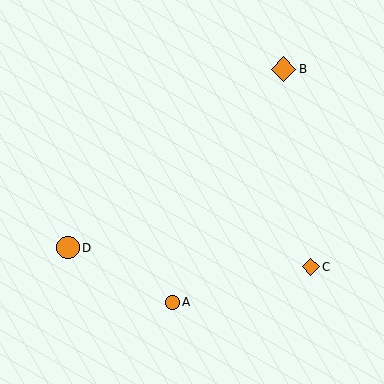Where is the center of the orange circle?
The center of the orange circle is at (172, 302).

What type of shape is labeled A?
Shape A is an orange circle.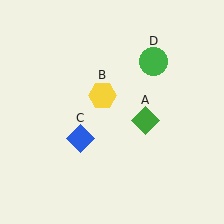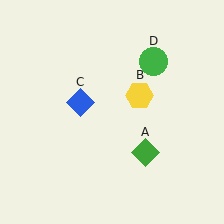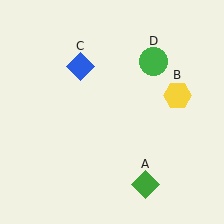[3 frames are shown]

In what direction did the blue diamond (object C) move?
The blue diamond (object C) moved up.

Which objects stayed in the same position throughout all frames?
Green circle (object D) remained stationary.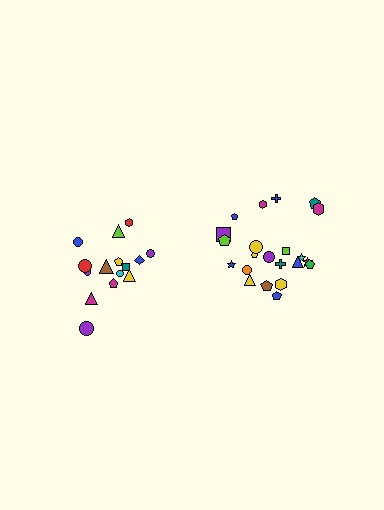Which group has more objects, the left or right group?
The right group.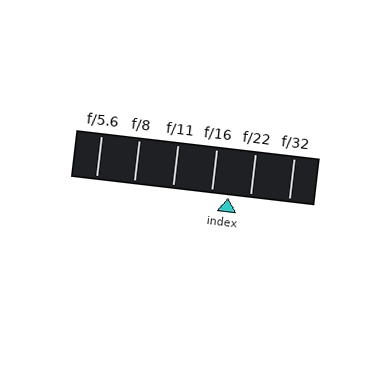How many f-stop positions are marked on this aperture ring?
There are 6 f-stop positions marked.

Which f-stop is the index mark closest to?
The index mark is closest to f/16.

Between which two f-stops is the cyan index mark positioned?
The index mark is between f/16 and f/22.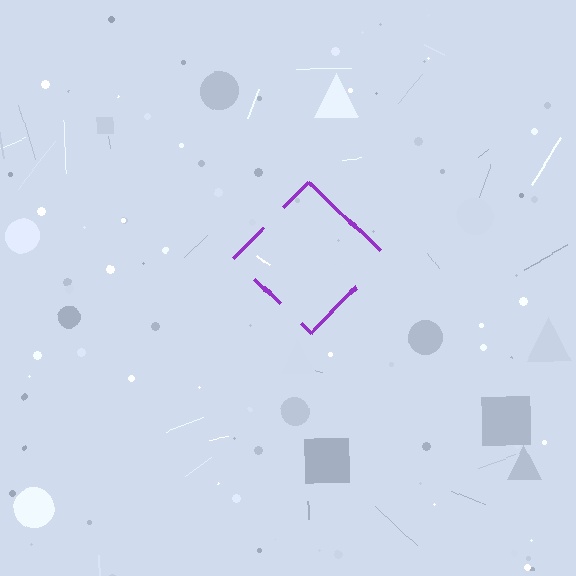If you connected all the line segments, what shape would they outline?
They would outline a diamond.